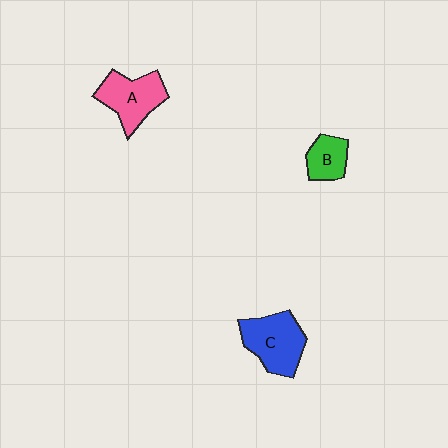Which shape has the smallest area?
Shape B (green).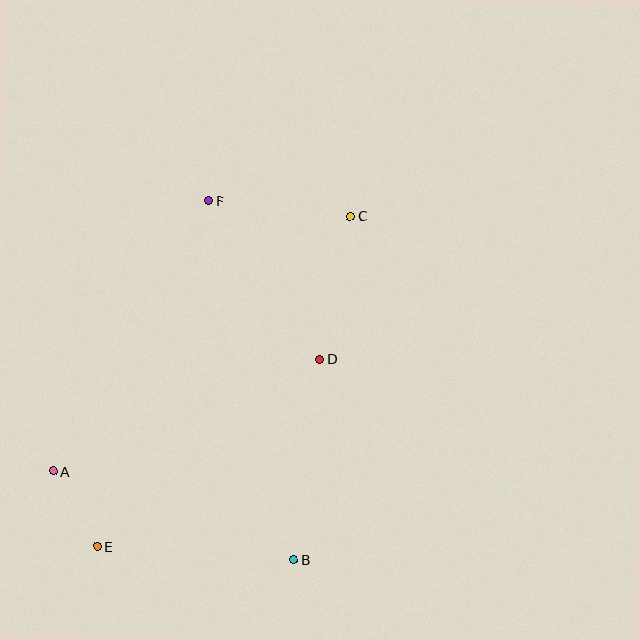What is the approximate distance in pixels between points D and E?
The distance between D and E is approximately 291 pixels.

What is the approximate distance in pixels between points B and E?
The distance between B and E is approximately 197 pixels.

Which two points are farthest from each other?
Points C and E are farthest from each other.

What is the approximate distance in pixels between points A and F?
The distance between A and F is approximately 312 pixels.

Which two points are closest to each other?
Points A and E are closest to each other.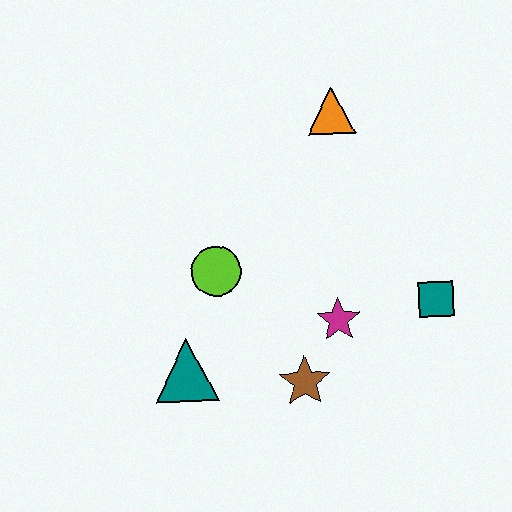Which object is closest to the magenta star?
The brown star is closest to the magenta star.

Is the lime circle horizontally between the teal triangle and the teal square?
Yes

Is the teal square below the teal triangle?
No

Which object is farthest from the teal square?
The teal triangle is farthest from the teal square.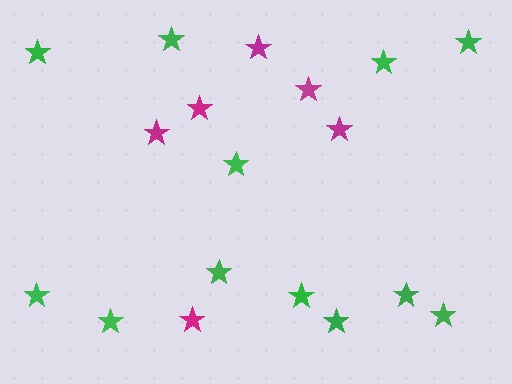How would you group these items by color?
There are 2 groups: one group of magenta stars (6) and one group of green stars (12).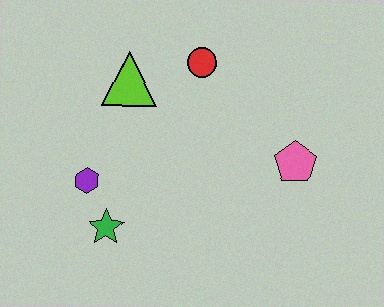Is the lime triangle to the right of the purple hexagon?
Yes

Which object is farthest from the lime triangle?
The pink pentagon is farthest from the lime triangle.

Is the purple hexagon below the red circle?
Yes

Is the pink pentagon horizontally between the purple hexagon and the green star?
No